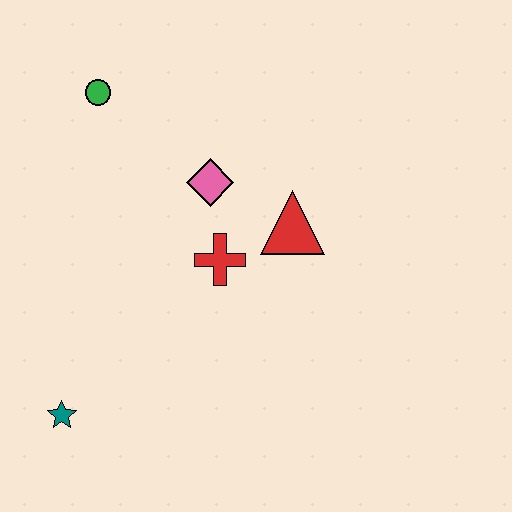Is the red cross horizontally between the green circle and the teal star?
No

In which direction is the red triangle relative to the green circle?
The red triangle is to the right of the green circle.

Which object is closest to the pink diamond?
The red cross is closest to the pink diamond.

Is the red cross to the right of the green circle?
Yes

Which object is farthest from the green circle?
The teal star is farthest from the green circle.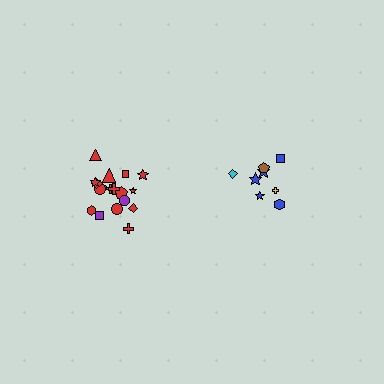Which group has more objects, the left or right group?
The left group.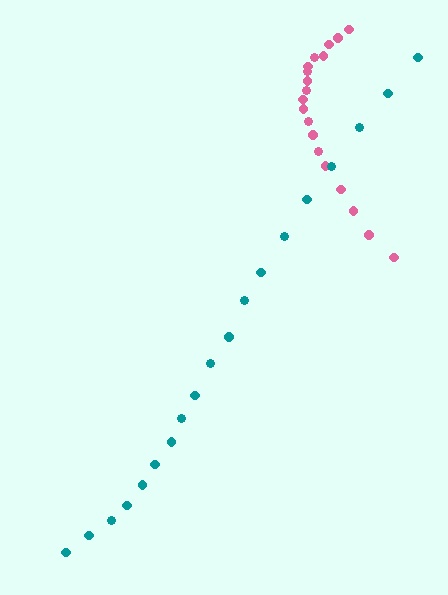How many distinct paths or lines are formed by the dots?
There are 2 distinct paths.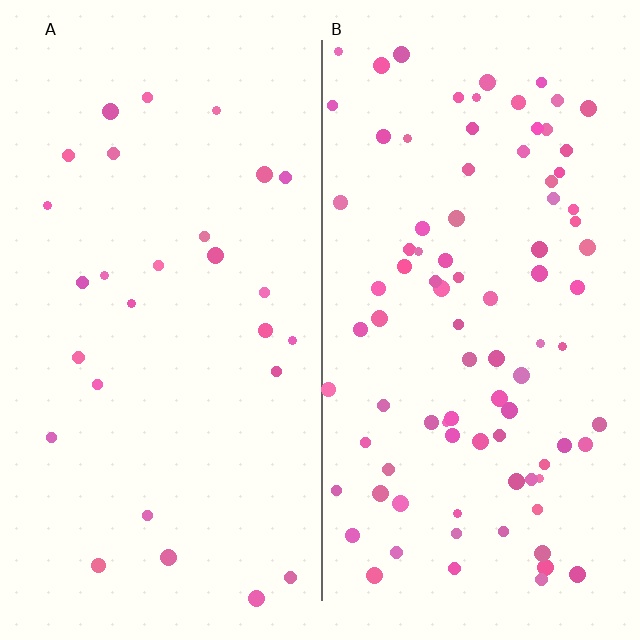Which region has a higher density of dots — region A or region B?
B (the right).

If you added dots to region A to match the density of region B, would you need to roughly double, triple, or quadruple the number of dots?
Approximately triple.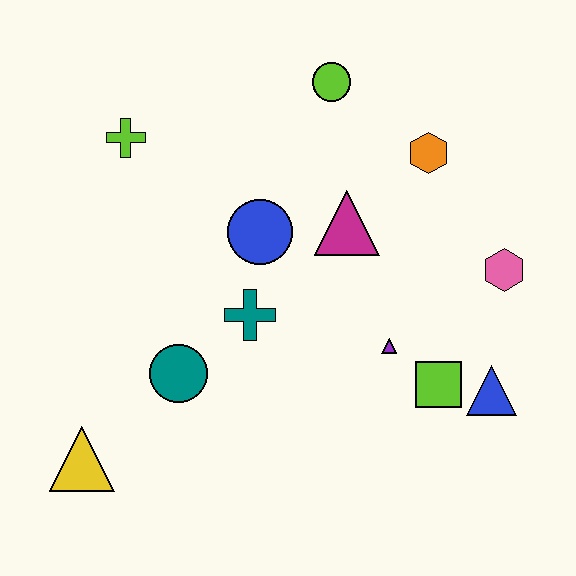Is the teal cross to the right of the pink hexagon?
No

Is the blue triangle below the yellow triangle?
No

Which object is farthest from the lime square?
The lime cross is farthest from the lime square.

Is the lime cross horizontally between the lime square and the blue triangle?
No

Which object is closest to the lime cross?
The blue circle is closest to the lime cross.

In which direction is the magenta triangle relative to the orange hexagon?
The magenta triangle is to the left of the orange hexagon.